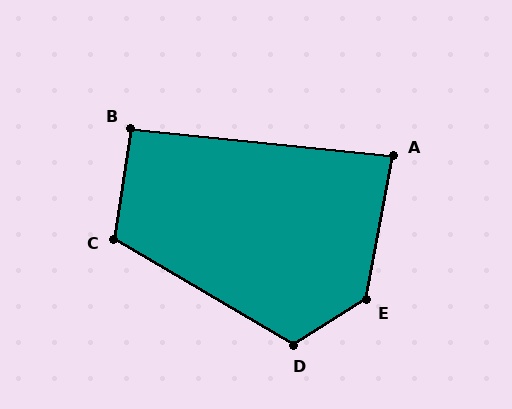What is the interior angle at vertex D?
Approximately 117 degrees (obtuse).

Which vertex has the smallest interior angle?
A, at approximately 85 degrees.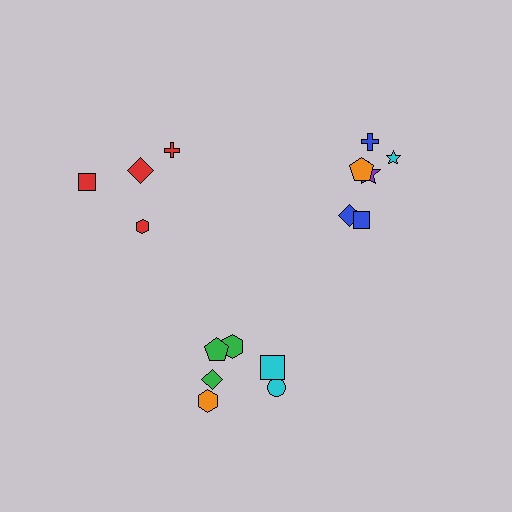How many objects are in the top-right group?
There are 6 objects.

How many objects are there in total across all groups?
There are 16 objects.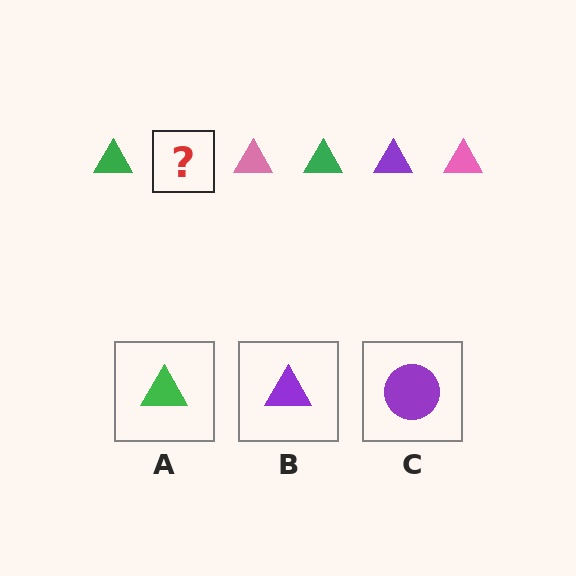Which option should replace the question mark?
Option B.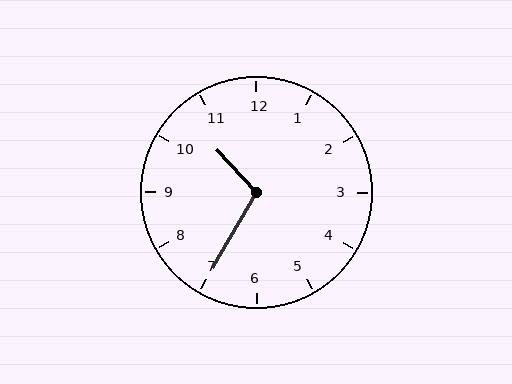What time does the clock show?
10:35.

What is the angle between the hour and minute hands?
Approximately 108 degrees.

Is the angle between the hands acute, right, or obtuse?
It is obtuse.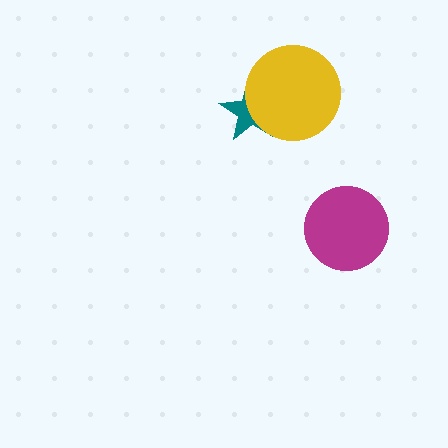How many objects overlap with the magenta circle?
0 objects overlap with the magenta circle.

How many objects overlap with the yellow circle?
1 object overlaps with the yellow circle.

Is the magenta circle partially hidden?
No, no other shape covers it.